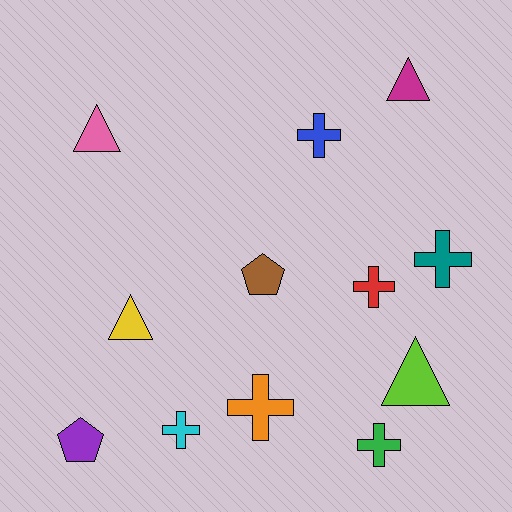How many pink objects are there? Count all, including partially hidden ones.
There is 1 pink object.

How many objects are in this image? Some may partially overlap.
There are 12 objects.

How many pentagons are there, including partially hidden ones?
There are 2 pentagons.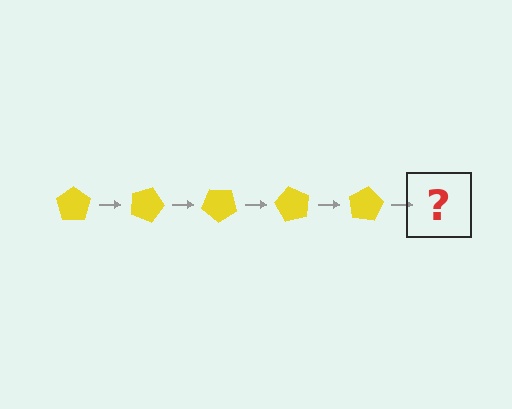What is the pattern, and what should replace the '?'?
The pattern is that the pentagon rotates 20 degrees each step. The '?' should be a yellow pentagon rotated 100 degrees.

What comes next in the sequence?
The next element should be a yellow pentagon rotated 100 degrees.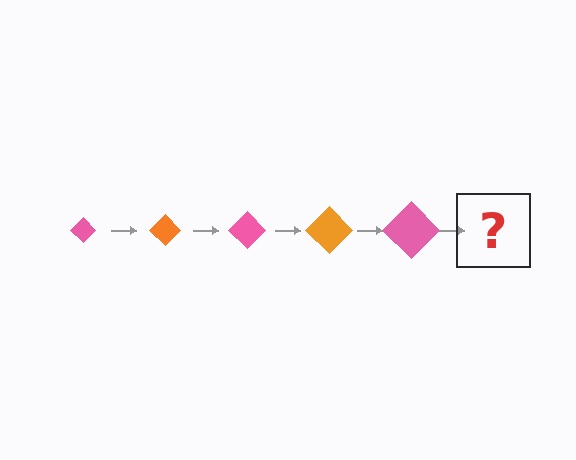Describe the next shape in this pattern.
It should be an orange diamond, larger than the previous one.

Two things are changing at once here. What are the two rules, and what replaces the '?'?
The two rules are that the diamond grows larger each step and the color cycles through pink and orange. The '?' should be an orange diamond, larger than the previous one.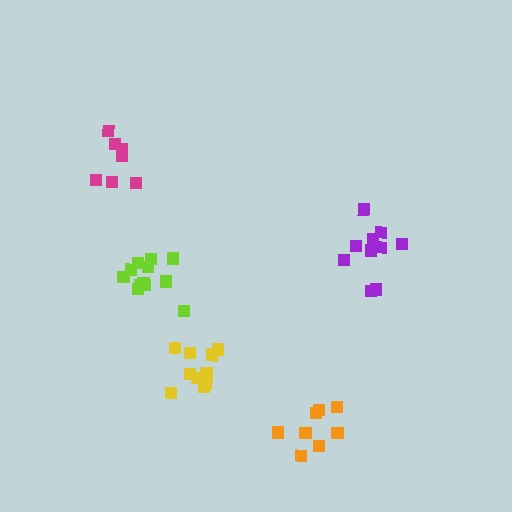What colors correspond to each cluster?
The clusters are colored: lime, purple, yellow, orange, magenta.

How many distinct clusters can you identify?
There are 5 distinct clusters.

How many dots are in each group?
Group 1: 12 dots, Group 2: 10 dots, Group 3: 10 dots, Group 4: 8 dots, Group 5: 7 dots (47 total).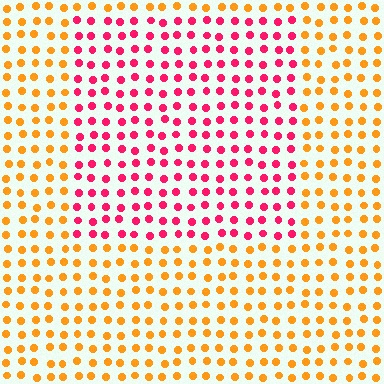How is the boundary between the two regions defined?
The boundary is defined purely by a slight shift in hue (about 56 degrees). Spacing, size, and orientation are identical on both sides.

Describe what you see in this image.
The image is filled with small orange elements in a uniform arrangement. A rectangle-shaped region is visible where the elements are tinted to a slightly different hue, forming a subtle color boundary.